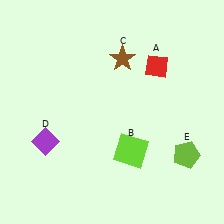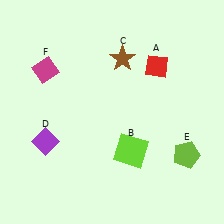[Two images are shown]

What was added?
A magenta diamond (F) was added in Image 2.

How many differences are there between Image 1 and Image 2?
There is 1 difference between the two images.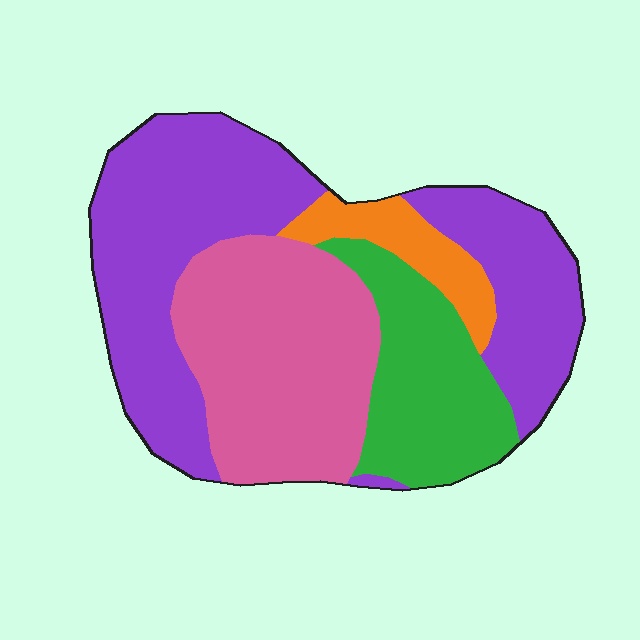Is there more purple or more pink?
Purple.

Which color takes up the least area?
Orange, at roughly 10%.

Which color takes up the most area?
Purple, at roughly 45%.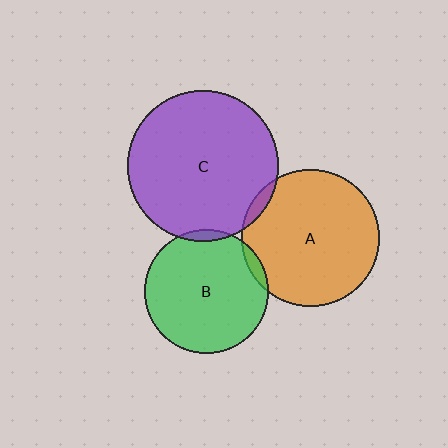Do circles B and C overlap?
Yes.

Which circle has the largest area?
Circle C (purple).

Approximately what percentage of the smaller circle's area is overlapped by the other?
Approximately 5%.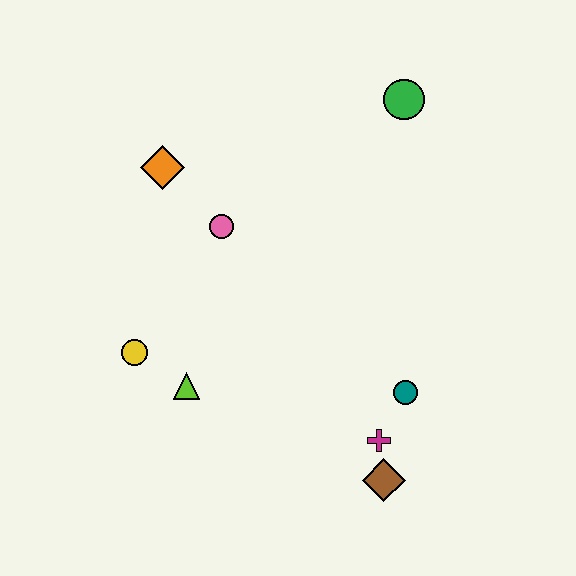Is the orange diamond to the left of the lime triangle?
Yes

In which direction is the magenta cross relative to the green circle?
The magenta cross is below the green circle.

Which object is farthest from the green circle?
The brown diamond is farthest from the green circle.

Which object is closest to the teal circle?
The magenta cross is closest to the teal circle.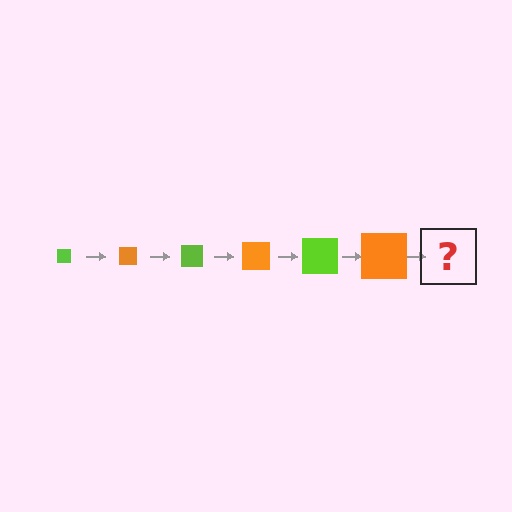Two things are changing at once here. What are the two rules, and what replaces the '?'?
The two rules are that the square grows larger each step and the color cycles through lime and orange. The '?' should be a lime square, larger than the previous one.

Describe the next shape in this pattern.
It should be a lime square, larger than the previous one.